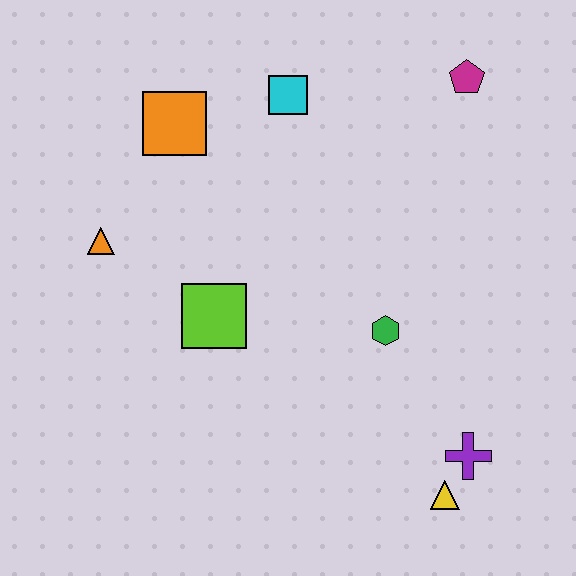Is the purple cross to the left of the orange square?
No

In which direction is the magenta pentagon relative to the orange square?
The magenta pentagon is to the right of the orange square.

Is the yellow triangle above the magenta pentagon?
No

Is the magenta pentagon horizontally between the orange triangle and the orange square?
No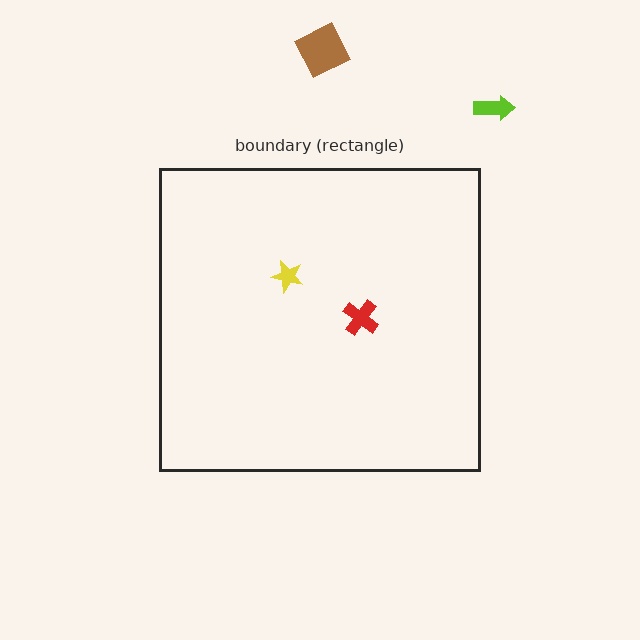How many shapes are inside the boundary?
2 inside, 2 outside.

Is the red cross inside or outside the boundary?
Inside.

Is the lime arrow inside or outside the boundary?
Outside.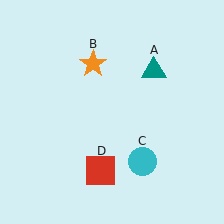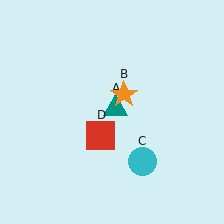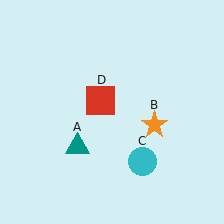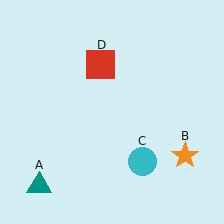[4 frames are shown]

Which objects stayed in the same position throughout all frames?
Cyan circle (object C) remained stationary.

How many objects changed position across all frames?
3 objects changed position: teal triangle (object A), orange star (object B), red square (object D).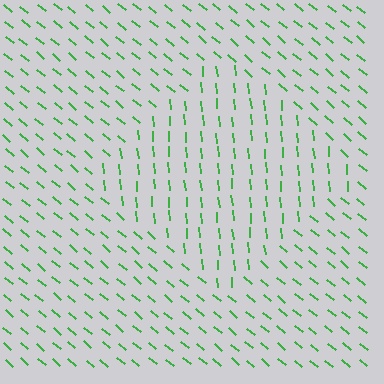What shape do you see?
I see a diamond.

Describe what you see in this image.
The image is filled with small green line segments. A diamond region in the image has lines oriented differently from the surrounding lines, creating a visible texture boundary.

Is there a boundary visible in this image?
Yes, there is a texture boundary formed by a change in line orientation.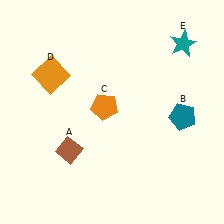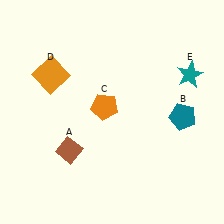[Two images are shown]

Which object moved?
The teal star (E) moved down.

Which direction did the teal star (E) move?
The teal star (E) moved down.